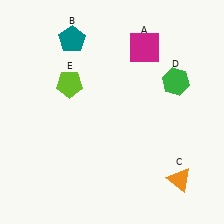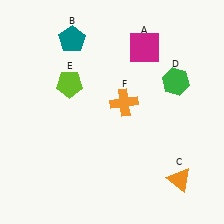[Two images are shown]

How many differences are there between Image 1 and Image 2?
There is 1 difference between the two images.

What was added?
An orange cross (F) was added in Image 2.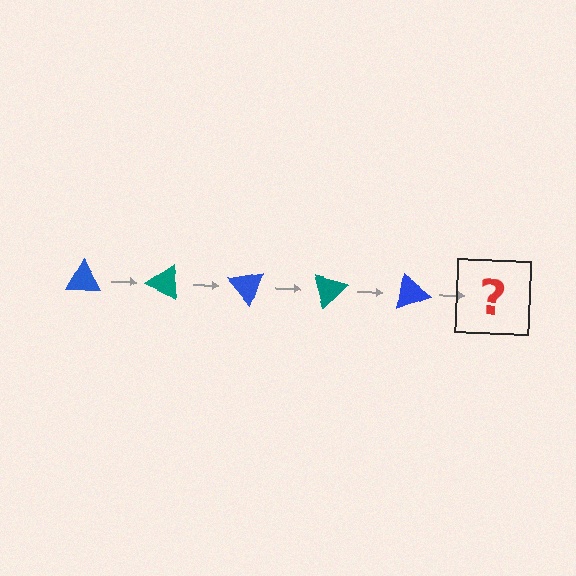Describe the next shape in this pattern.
It should be a teal triangle, rotated 125 degrees from the start.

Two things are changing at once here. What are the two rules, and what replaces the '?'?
The two rules are that it rotates 25 degrees each step and the color cycles through blue and teal. The '?' should be a teal triangle, rotated 125 degrees from the start.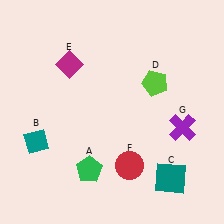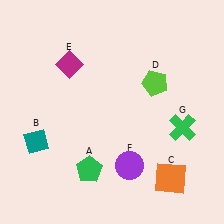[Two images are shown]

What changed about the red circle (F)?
In Image 1, F is red. In Image 2, it changed to purple.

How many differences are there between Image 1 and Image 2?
There are 3 differences between the two images.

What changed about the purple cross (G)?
In Image 1, G is purple. In Image 2, it changed to green.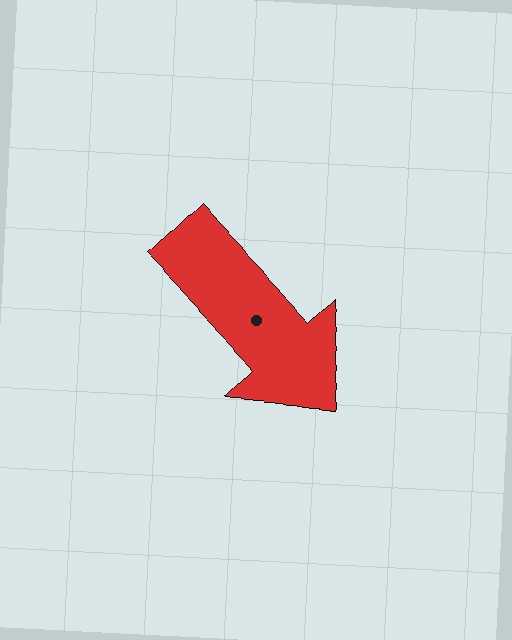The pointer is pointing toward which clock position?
Roughly 5 o'clock.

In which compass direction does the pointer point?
Southeast.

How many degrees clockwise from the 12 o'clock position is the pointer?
Approximately 136 degrees.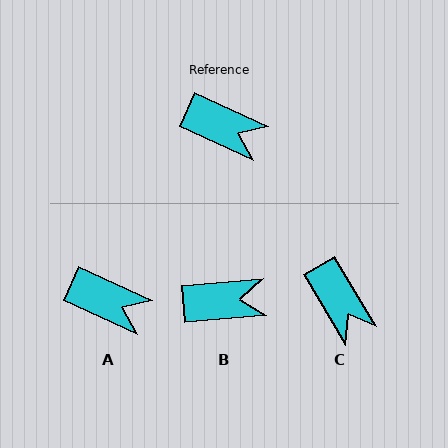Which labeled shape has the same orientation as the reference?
A.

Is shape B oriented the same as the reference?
No, it is off by about 29 degrees.